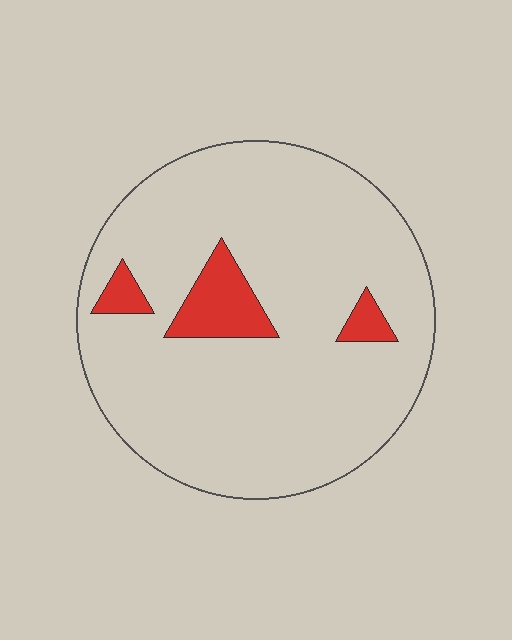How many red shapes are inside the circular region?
3.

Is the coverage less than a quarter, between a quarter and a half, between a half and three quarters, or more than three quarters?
Less than a quarter.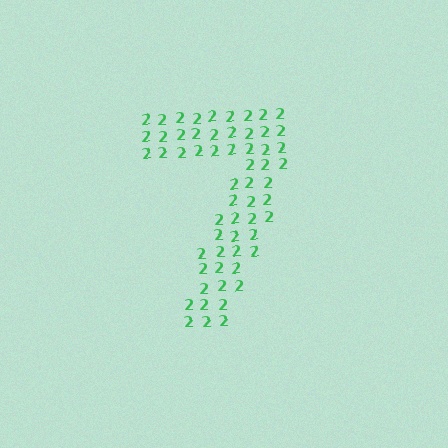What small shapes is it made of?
It is made of small digit 2's.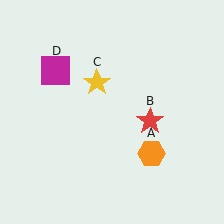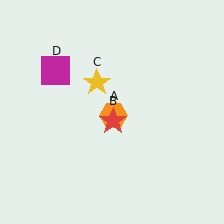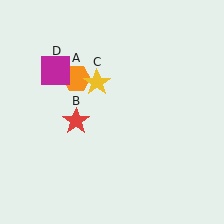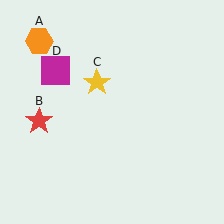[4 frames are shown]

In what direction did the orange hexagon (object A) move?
The orange hexagon (object A) moved up and to the left.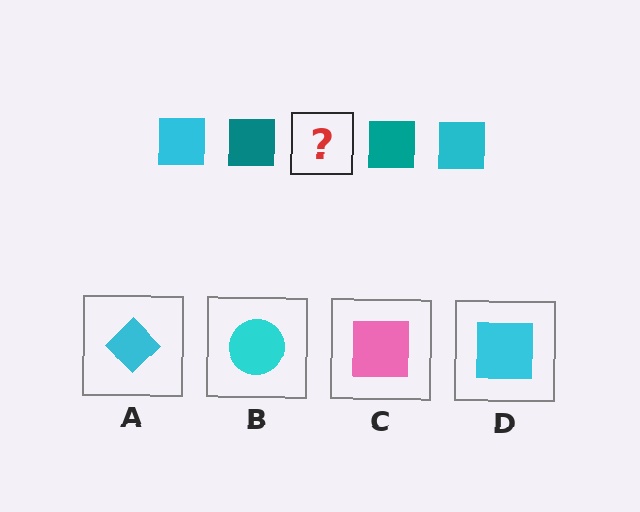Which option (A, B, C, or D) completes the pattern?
D.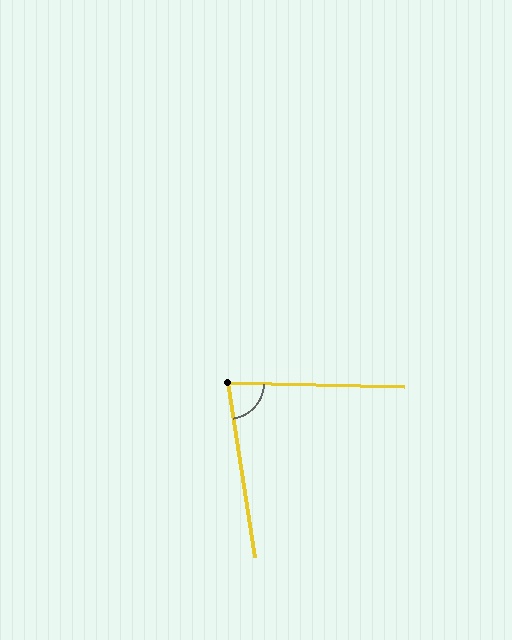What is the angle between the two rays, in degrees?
Approximately 80 degrees.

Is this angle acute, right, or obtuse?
It is acute.